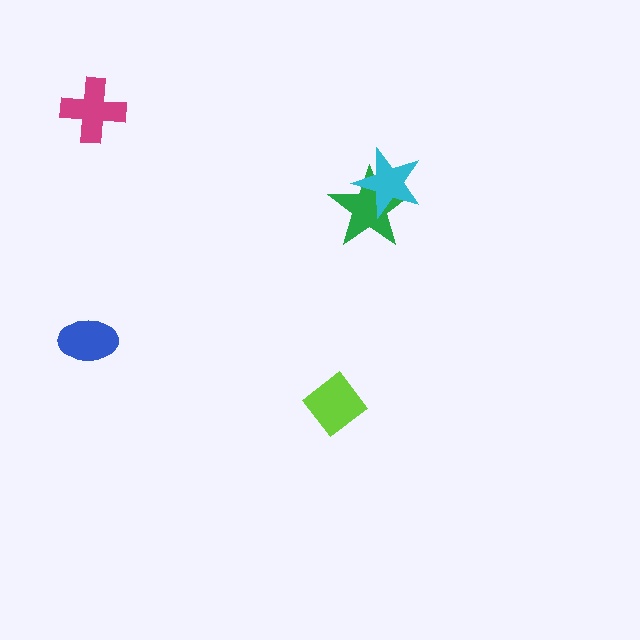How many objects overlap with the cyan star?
1 object overlaps with the cyan star.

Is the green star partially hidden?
Yes, it is partially covered by another shape.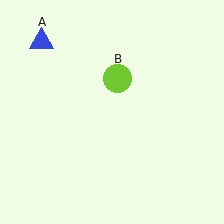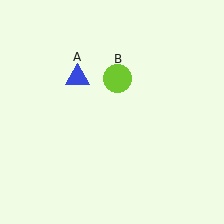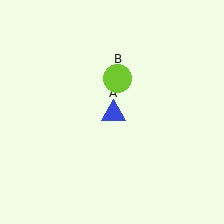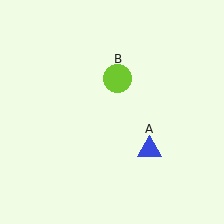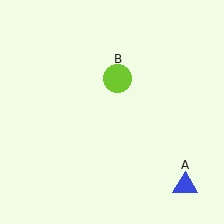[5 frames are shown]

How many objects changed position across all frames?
1 object changed position: blue triangle (object A).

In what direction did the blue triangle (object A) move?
The blue triangle (object A) moved down and to the right.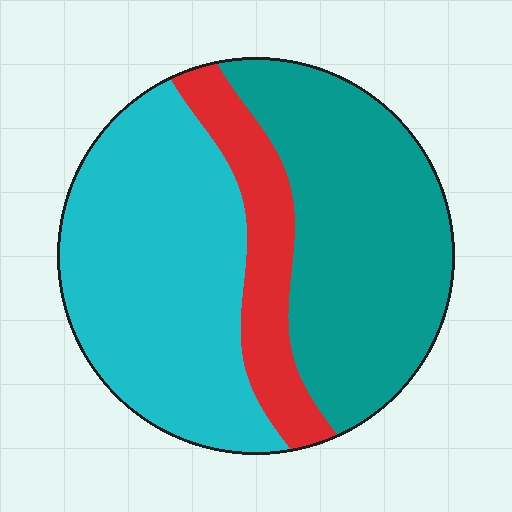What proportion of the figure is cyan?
Cyan covers 44% of the figure.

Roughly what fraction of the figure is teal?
Teal takes up about two fifths (2/5) of the figure.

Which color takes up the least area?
Red, at roughly 15%.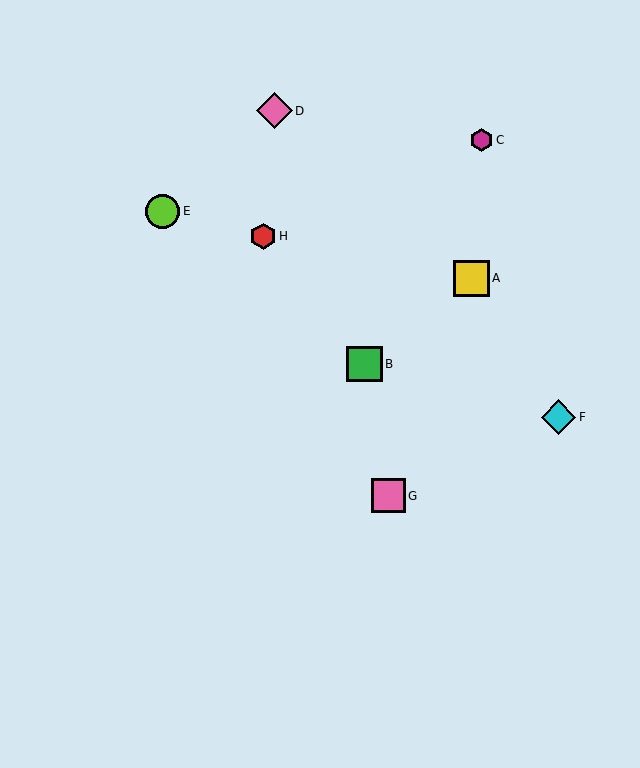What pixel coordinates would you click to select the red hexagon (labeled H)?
Click at (263, 236) to select the red hexagon H.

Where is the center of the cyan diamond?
The center of the cyan diamond is at (559, 417).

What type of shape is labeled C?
Shape C is a magenta hexagon.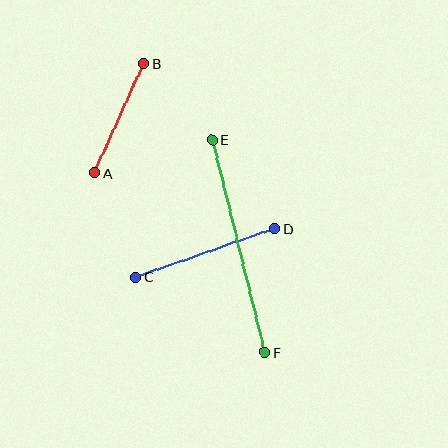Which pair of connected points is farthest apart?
Points E and F are farthest apart.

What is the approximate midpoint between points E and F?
The midpoint is at approximately (239, 246) pixels.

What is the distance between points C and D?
The distance is approximately 147 pixels.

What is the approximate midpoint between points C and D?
The midpoint is at approximately (205, 253) pixels.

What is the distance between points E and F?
The distance is approximately 219 pixels.